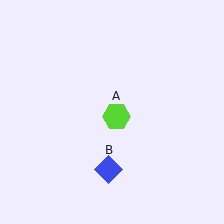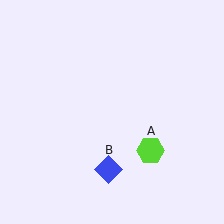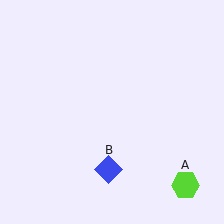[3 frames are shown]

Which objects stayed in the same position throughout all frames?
Blue diamond (object B) remained stationary.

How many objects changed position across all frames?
1 object changed position: lime hexagon (object A).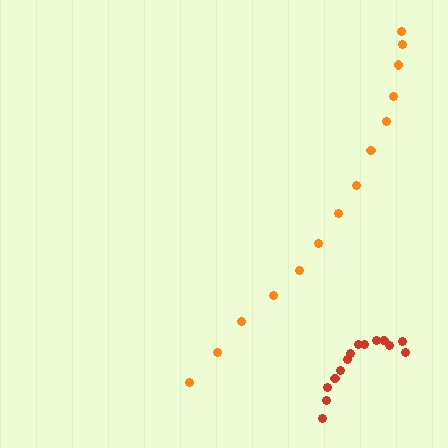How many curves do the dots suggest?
There are 2 distinct paths.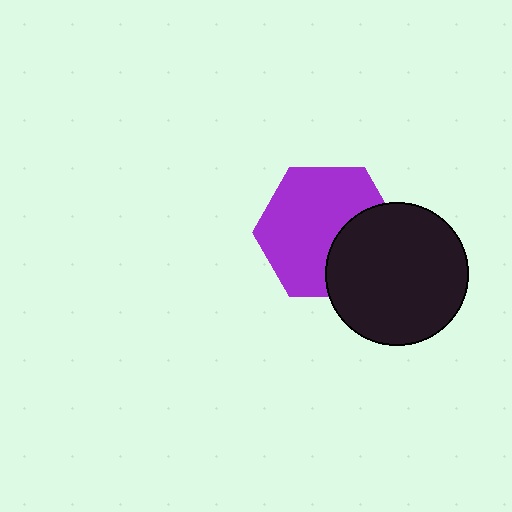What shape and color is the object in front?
The object in front is a black circle.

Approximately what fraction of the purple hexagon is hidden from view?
Roughly 32% of the purple hexagon is hidden behind the black circle.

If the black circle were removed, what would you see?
You would see the complete purple hexagon.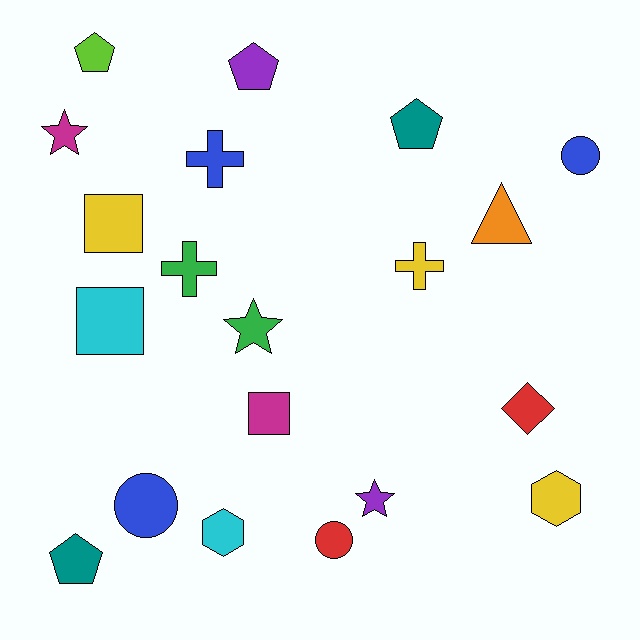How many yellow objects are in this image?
There are 3 yellow objects.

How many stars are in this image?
There are 3 stars.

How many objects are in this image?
There are 20 objects.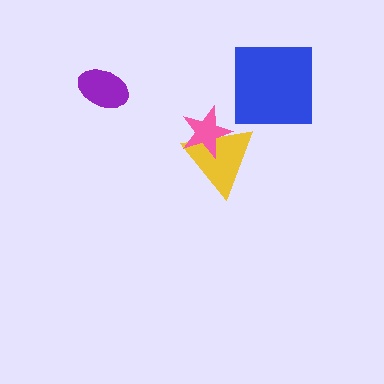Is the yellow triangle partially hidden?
Yes, it is partially covered by another shape.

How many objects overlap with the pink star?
1 object overlaps with the pink star.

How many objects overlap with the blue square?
0 objects overlap with the blue square.